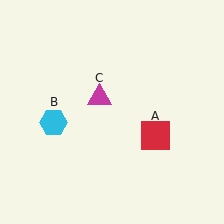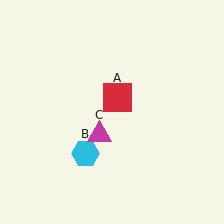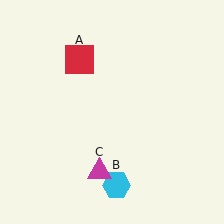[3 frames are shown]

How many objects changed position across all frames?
3 objects changed position: red square (object A), cyan hexagon (object B), magenta triangle (object C).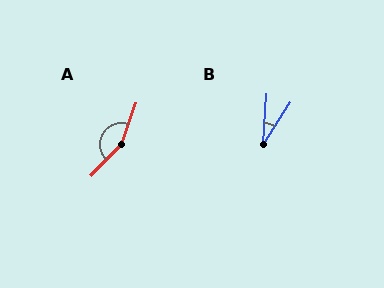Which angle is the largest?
A, at approximately 155 degrees.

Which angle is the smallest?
B, at approximately 29 degrees.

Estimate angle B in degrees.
Approximately 29 degrees.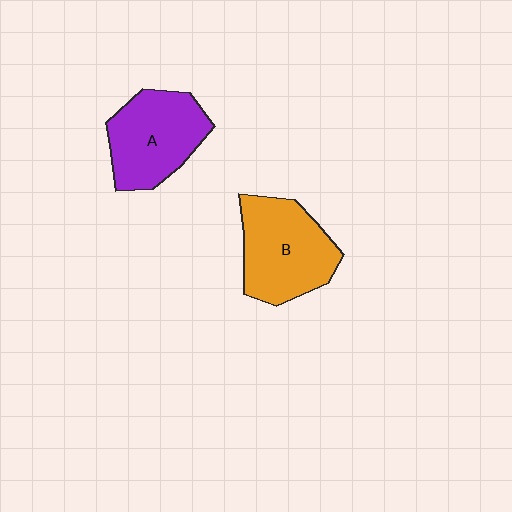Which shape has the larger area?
Shape B (orange).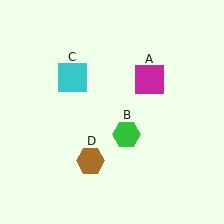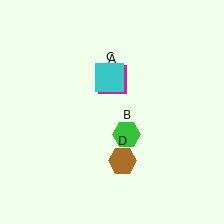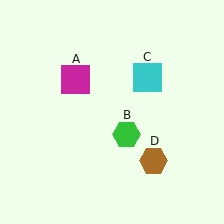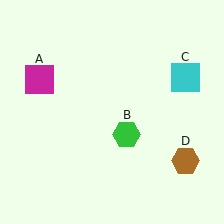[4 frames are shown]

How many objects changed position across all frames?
3 objects changed position: magenta square (object A), cyan square (object C), brown hexagon (object D).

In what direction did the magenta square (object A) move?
The magenta square (object A) moved left.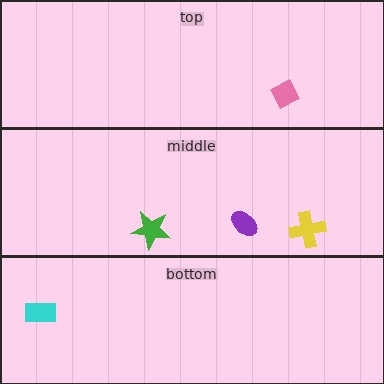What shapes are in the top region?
The pink diamond.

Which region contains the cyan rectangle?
The bottom region.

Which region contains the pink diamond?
The top region.